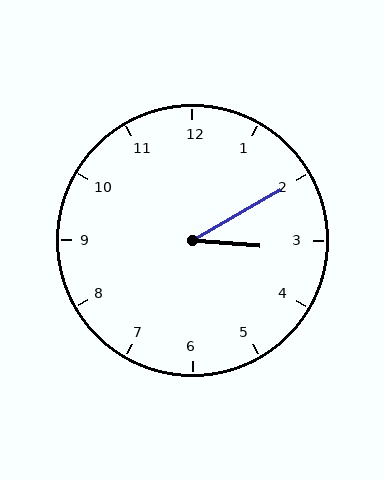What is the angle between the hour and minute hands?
Approximately 35 degrees.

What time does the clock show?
3:10.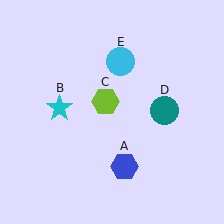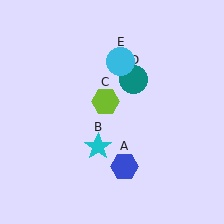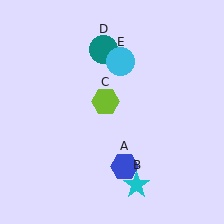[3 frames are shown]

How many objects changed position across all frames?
2 objects changed position: cyan star (object B), teal circle (object D).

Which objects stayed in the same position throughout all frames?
Blue hexagon (object A) and lime hexagon (object C) and cyan circle (object E) remained stationary.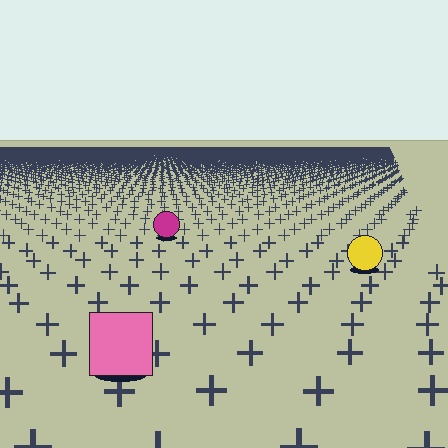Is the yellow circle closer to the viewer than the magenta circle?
Yes. The yellow circle is closer — you can tell from the texture gradient: the ground texture is coarser near it.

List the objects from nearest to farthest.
From nearest to farthest: the pink square, the yellow circle, the magenta circle.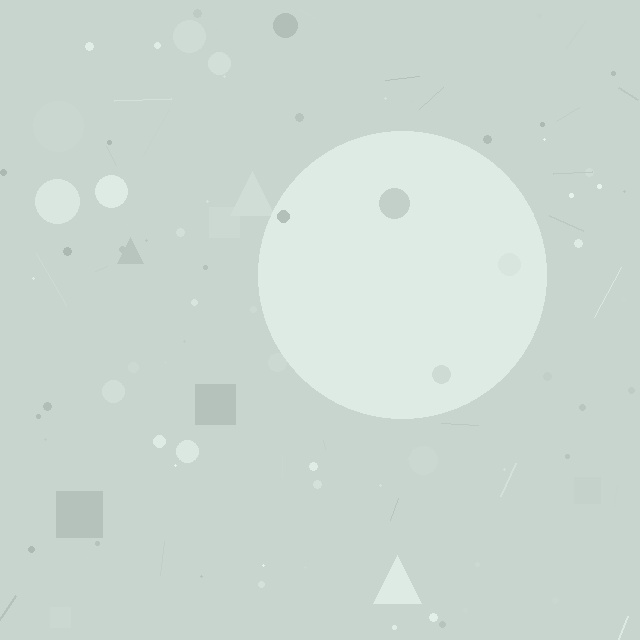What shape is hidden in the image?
A circle is hidden in the image.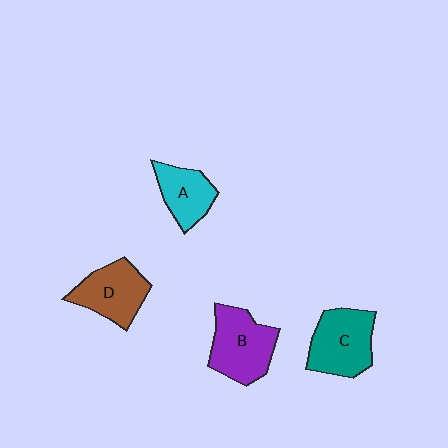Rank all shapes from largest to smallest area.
From largest to smallest: B (purple), C (teal), D (brown), A (cyan).